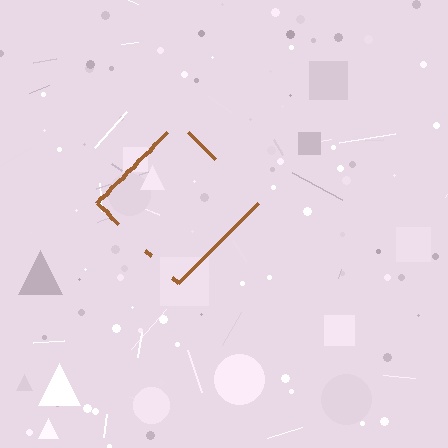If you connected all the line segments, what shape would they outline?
They would outline a diamond.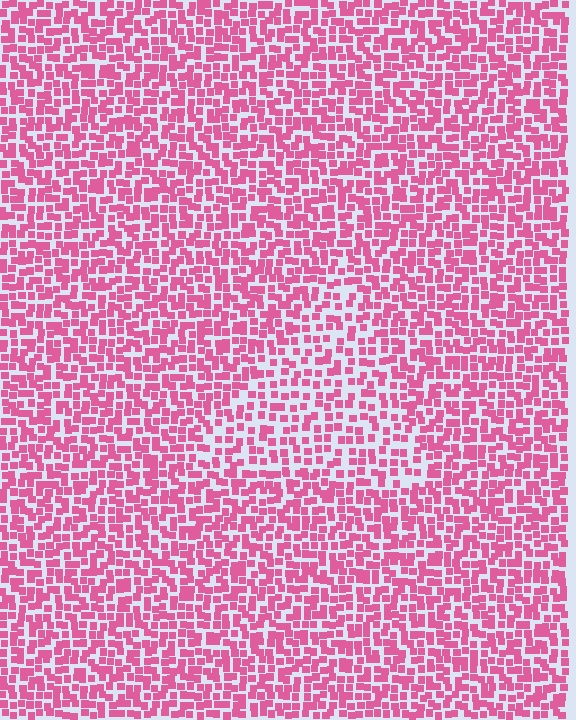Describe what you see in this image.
The image contains small pink elements arranged at two different densities. A triangle-shaped region is visible where the elements are less densely packed than the surrounding area.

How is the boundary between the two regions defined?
The boundary is defined by a change in element density (approximately 1.6x ratio). All elements are the same color, size, and shape.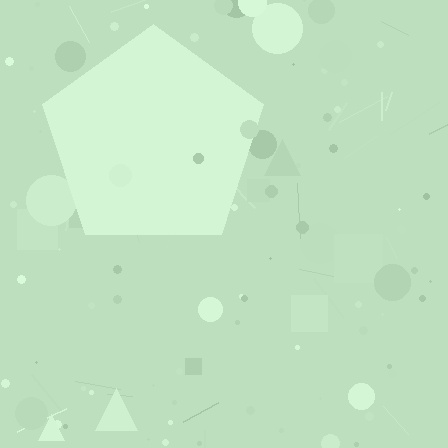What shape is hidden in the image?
A pentagon is hidden in the image.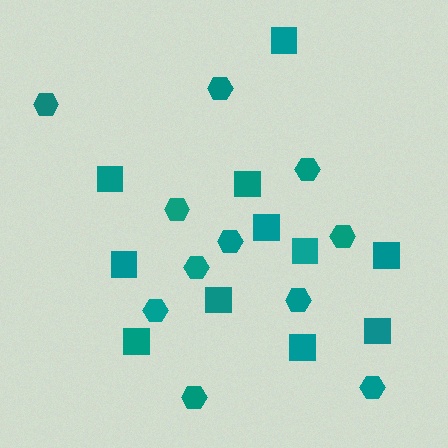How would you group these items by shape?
There are 2 groups: one group of hexagons (11) and one group of squares (11).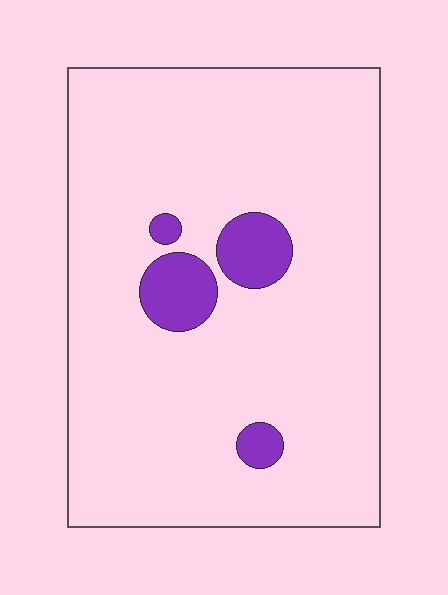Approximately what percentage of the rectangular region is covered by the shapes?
Approximately 10%.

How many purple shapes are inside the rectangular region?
4.